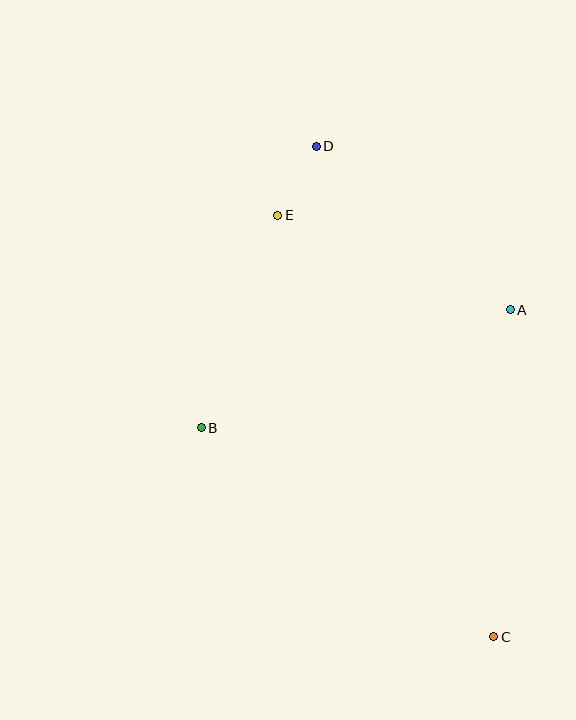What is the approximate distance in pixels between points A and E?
The distance between A and E is approximately 251 pixels.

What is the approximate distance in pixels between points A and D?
The distance between A and D is approximately 254 pixels.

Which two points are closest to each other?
Points D and E are closest to each other.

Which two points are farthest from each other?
Points C and D are farthest from each other.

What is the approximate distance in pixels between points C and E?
The distance between C and E is approximately 474 pixels.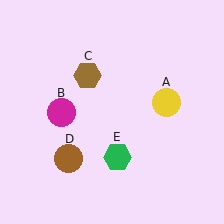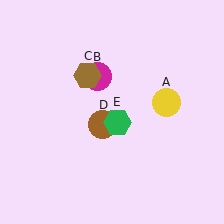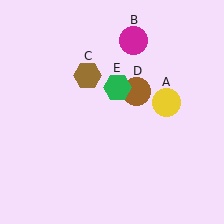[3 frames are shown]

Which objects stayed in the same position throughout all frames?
Yellow circle (object A) and brown hexagon (object C) remained stationary.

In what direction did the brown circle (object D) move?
The brown circle (object D) moved up and to the right.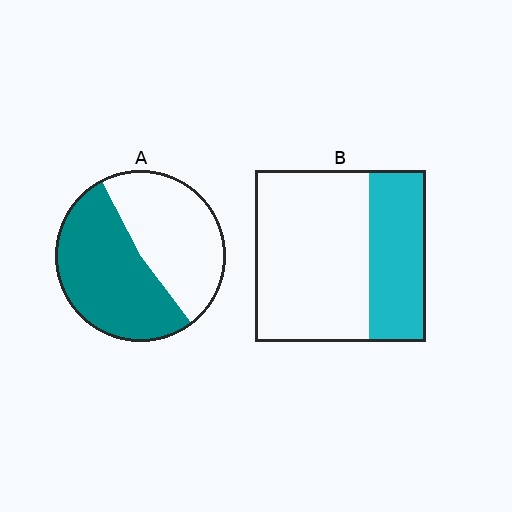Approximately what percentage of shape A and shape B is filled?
A is approximately 55% and B is approximately 35%.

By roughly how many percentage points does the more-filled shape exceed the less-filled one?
By roughly 20 percentage points (A over B).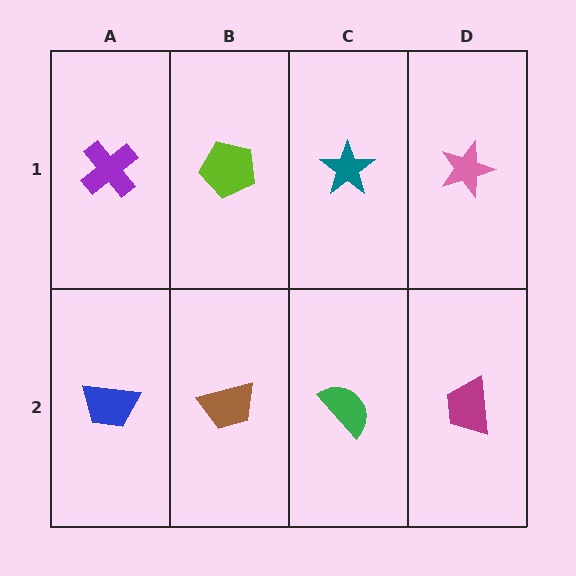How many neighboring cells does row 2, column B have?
3.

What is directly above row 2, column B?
A lime pentagon.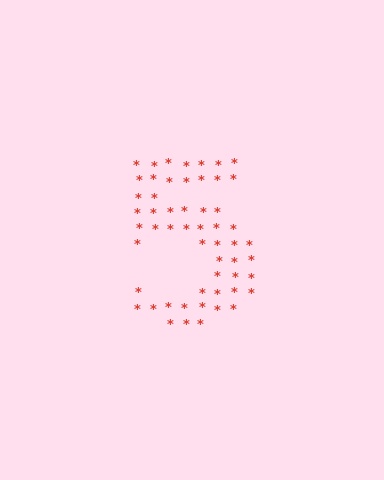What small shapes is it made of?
It is made of small asterisks.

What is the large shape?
The large shape is the digit 5.